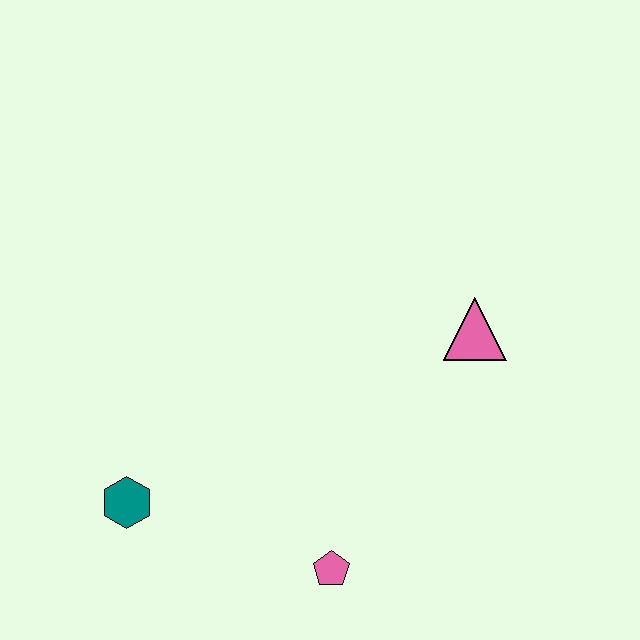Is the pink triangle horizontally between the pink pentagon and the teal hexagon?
No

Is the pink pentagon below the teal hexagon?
Yes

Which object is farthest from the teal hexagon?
The pink triangle is farthest from the teal hexagon.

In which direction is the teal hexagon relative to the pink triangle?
The teal hexagon is to the left of the pink triangle.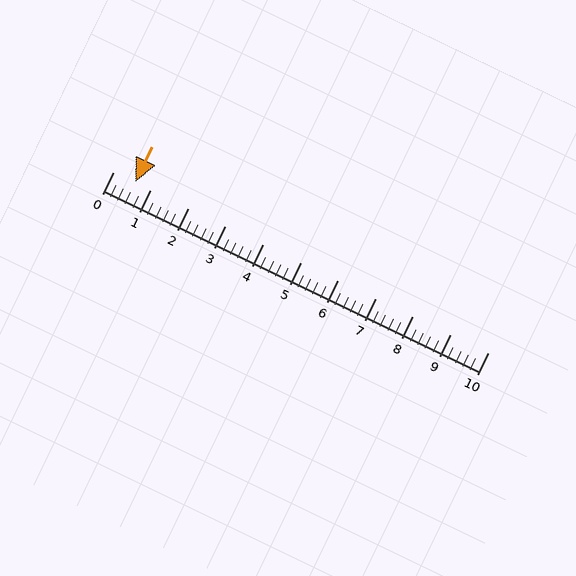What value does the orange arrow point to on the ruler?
The orange arrow points to approximately 0.6.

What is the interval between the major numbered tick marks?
The major tick marks are spaced 1 units apart.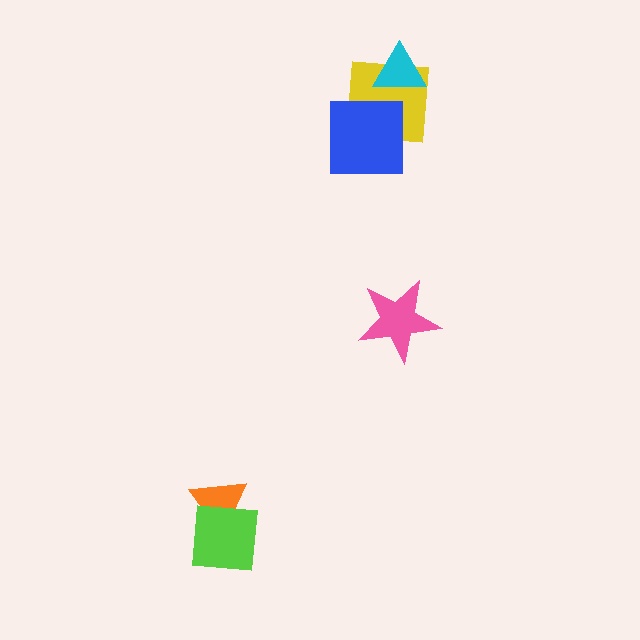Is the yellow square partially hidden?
Yes, it is partially covered by another shape.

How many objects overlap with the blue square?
1 object overlaps with the blue square.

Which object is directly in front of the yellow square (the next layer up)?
The cyan triangle is directly in front of the yellow square.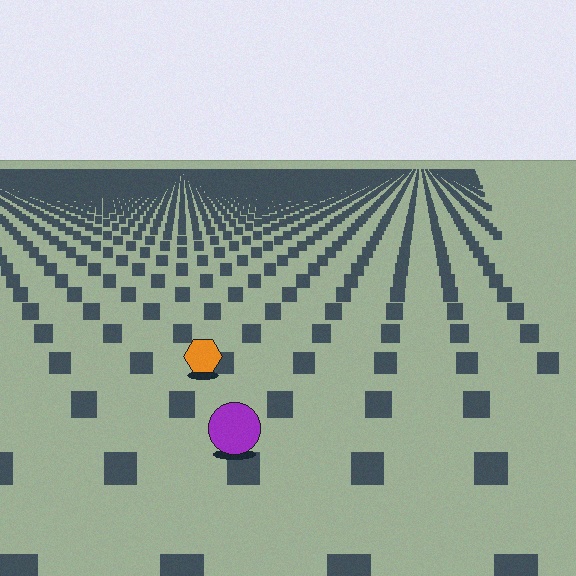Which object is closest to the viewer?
The purple circle is closest. The texture marks near it are larger and more spread out.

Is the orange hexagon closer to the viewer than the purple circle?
No. The purple circle is closer — you can tell from the texture gradient: the ground texture is coarser near it.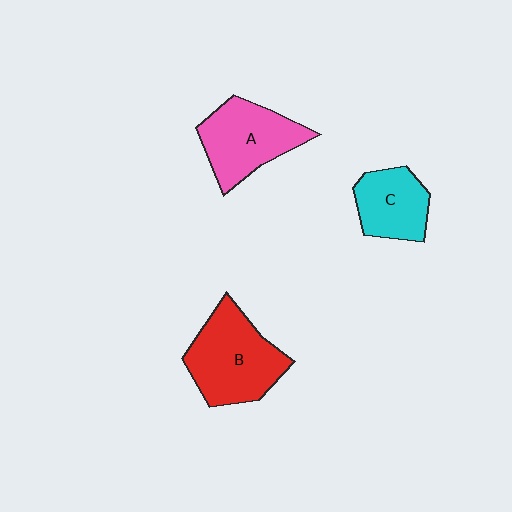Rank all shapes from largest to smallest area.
From largest to smallest: B (red), A (pink), C (cyan).